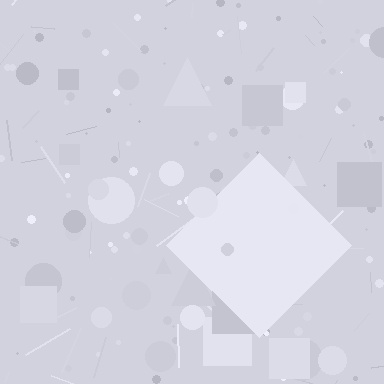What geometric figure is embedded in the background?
A diamond is embedded in the background.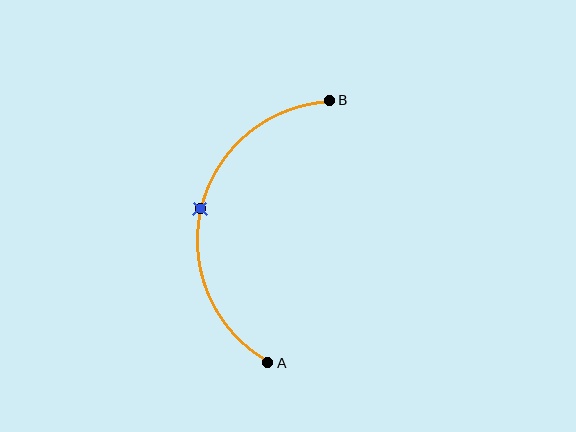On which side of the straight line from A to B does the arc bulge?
The arc bulges to the left of the straight line connecting A and B.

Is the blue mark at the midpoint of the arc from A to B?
Yes. The blue mark lies on the arc at equal arc-length from both A and B — it is the arc midpoint.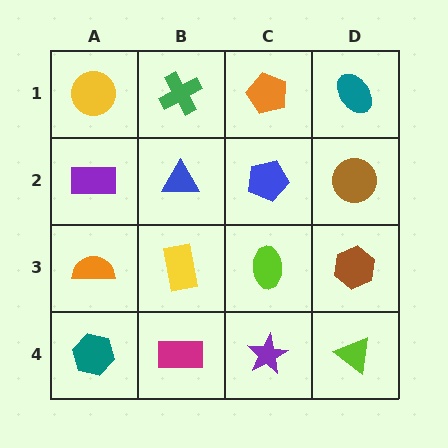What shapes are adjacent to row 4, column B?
A yellow rectangle (row 3, column B), a teal hexagon (row 4, column A), a purple star (row 4, column C).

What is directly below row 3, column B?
A magenta rectangle.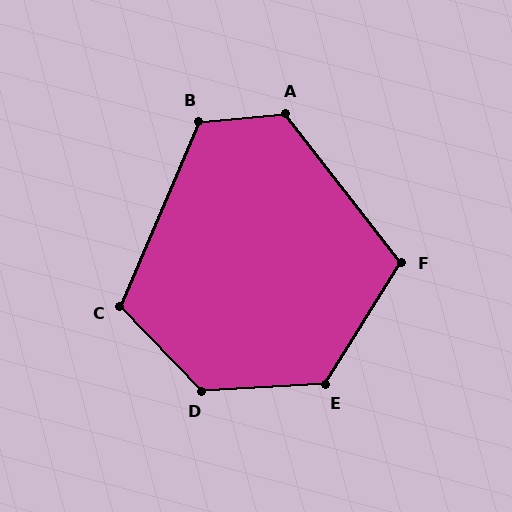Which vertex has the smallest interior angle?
F, at approximately 110 degrees.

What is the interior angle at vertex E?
Approximately 126 degrees (obtuse).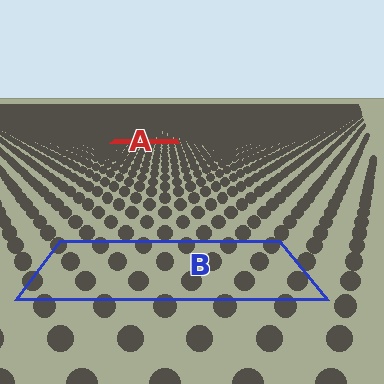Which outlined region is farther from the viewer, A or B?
Region A is farther from the viewer — the texture elements inside it appear smaller and more densely packed.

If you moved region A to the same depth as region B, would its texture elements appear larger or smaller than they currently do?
They would appear larger. At a closer depth, the same texture elements are projected at a bigger on-screen size.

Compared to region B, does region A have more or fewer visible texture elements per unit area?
Region A has more texture elements per unit area — they are packed more densely because it is farther away.